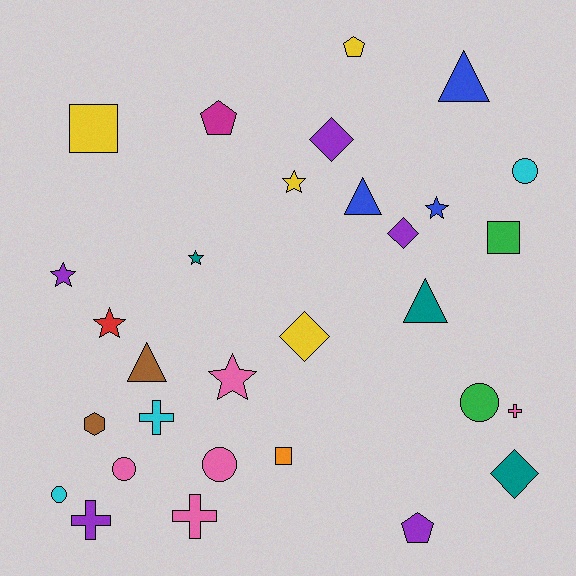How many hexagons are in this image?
There is 1 hexagon.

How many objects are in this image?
There are 30 objects.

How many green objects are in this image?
There are 2 green objects.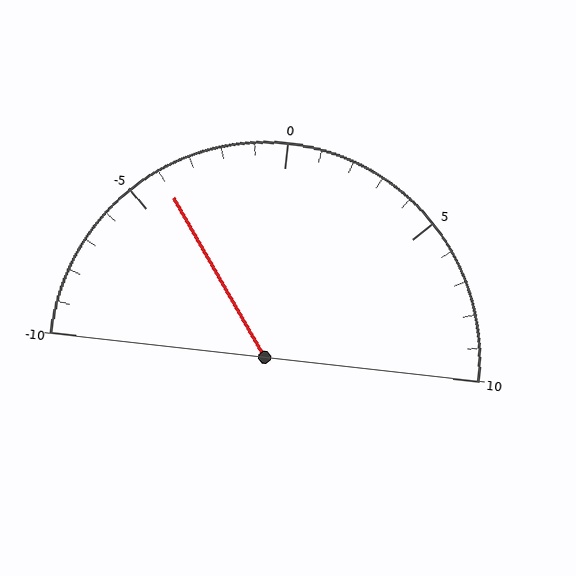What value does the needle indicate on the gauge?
The needle indicates approximately -4.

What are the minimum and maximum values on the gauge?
The gauge ranges from -10 to 10.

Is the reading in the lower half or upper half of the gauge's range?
The reading is in the lower half of the range (-10 to 10).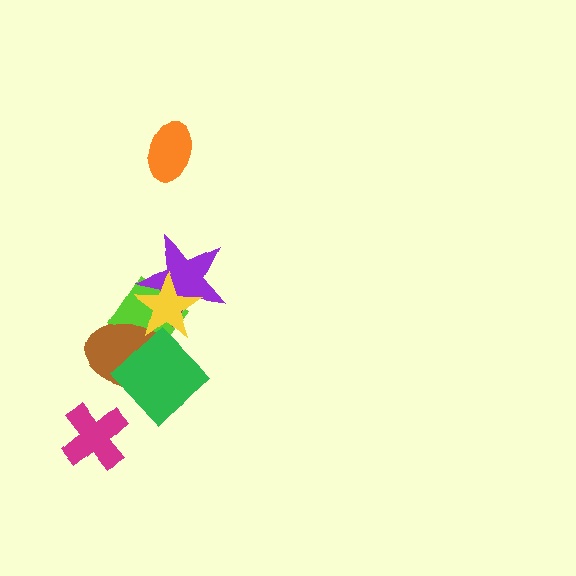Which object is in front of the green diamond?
The yellow star is in front of the green diamond.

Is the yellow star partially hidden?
No, no other shape covers it.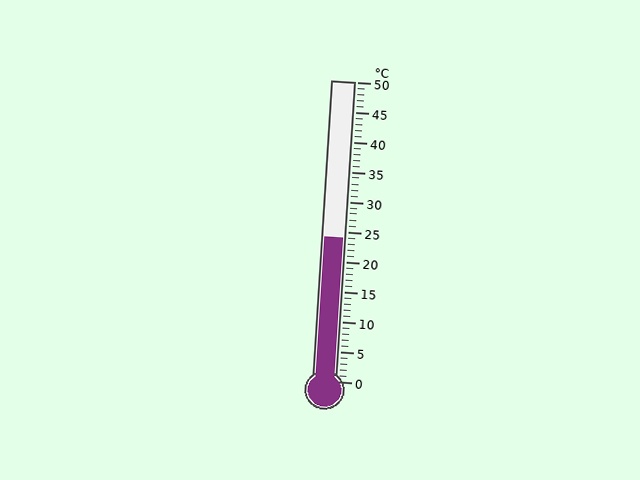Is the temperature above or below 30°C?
The temperature is below 30°C.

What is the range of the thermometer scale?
The thermometer scale ranges from 0°C to 50°C.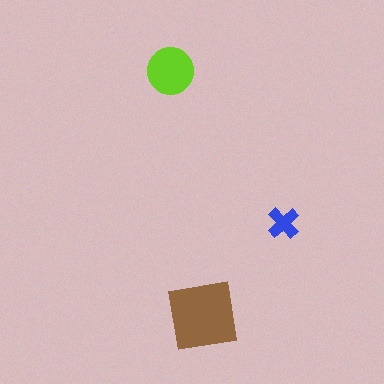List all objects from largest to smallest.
The brown square, the lime circle, the blue cross.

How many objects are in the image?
There are 3 objects in the image.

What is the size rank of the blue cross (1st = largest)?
3rd.